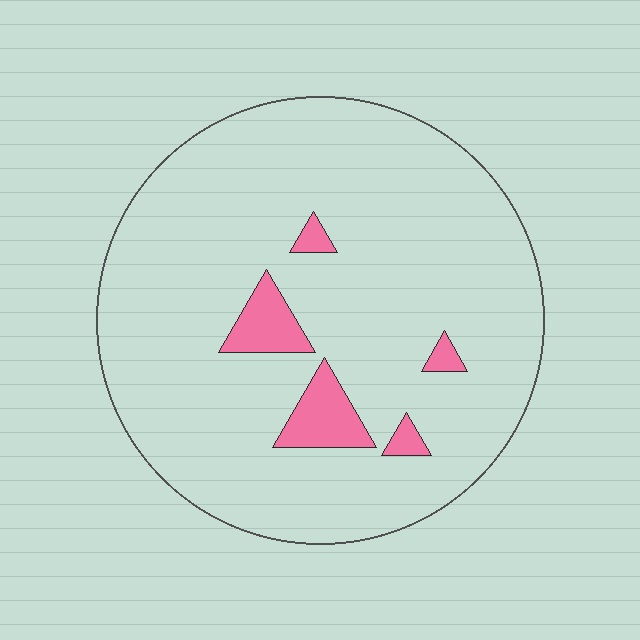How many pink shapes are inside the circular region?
5.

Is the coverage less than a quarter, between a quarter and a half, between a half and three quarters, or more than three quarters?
Less than a quarter.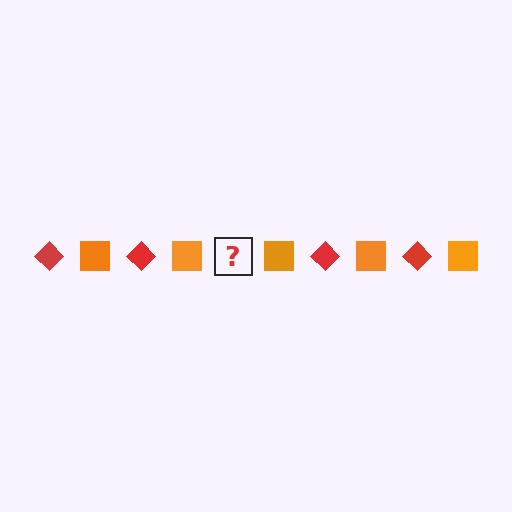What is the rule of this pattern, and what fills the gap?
The rule is that the pattern alternates between red diamond and orange square. The gap should be filled with a red diamond.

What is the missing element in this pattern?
The missing element is a red diamond.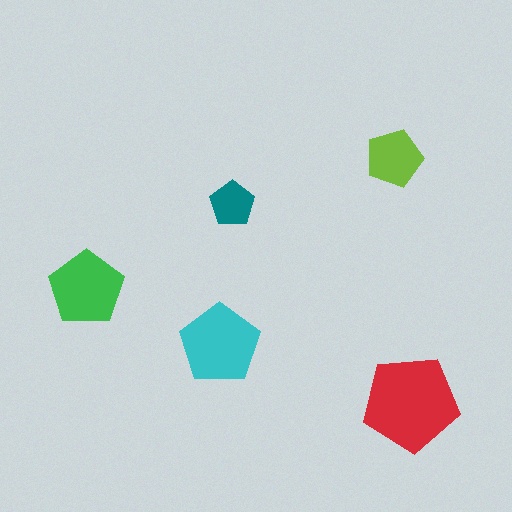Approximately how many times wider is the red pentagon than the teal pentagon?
About 2 times wider.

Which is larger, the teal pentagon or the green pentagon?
The green one.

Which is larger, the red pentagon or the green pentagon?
The red one.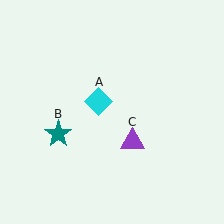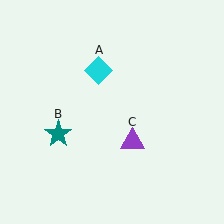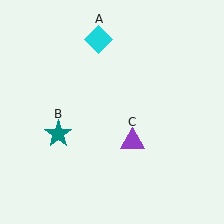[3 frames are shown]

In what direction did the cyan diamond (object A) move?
The cyan diamond (object A) moved up.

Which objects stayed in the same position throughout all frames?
Teal star (object B) and purple triangle (object C) remained stationary.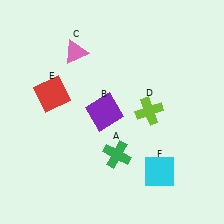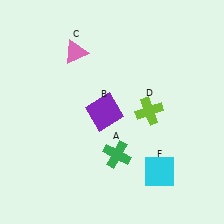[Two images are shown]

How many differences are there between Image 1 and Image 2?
There is 1 difference between the two images.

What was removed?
The red square (E) was removed in Image 2.